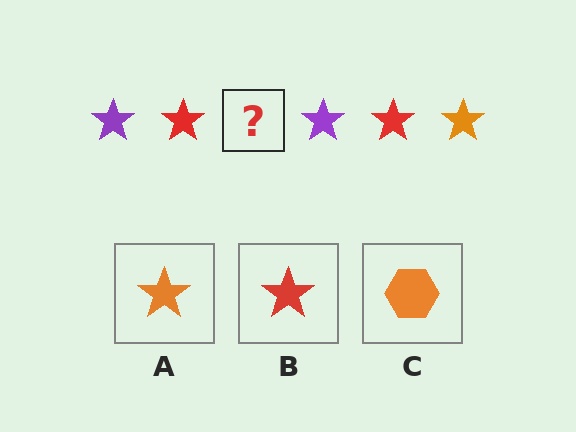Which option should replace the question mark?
Option A.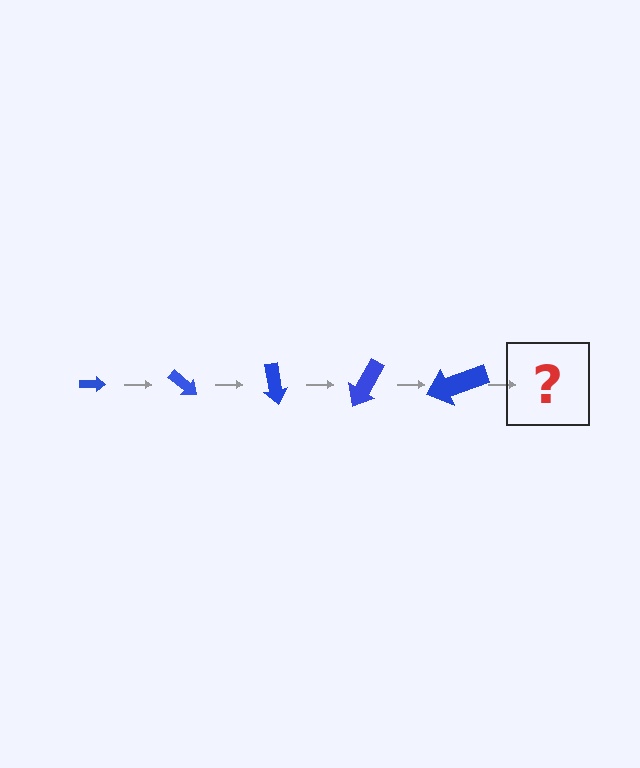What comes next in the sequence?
The next element should be an arrow, larger than the previous one and rotated 200 degrees from the start.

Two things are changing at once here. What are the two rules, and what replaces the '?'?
The two rules are that the arrow grows larger each step and it rotates 40 degrees each step. The '?' should be an arrow, larger than the previous one and rotated 200 degrees from the start.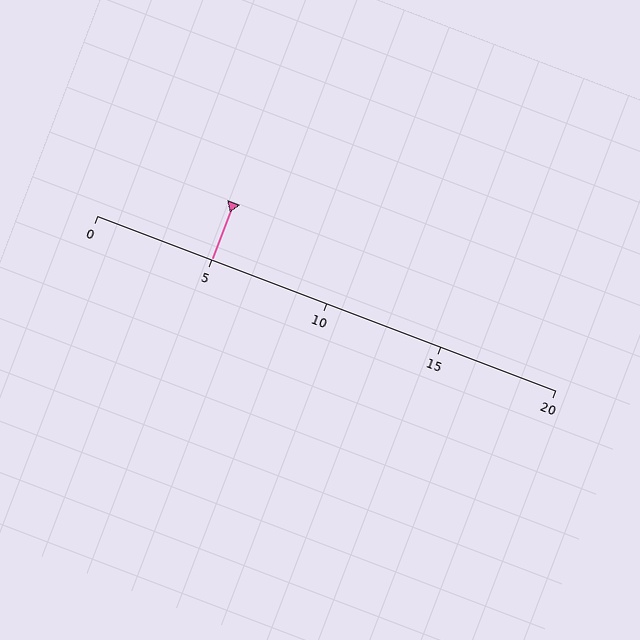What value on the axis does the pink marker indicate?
The marker indicates approximately 5.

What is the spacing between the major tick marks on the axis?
The major ticks are spaced 5 apart.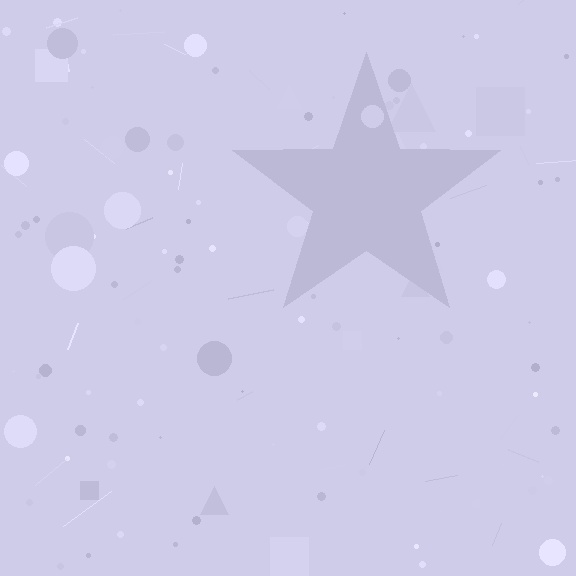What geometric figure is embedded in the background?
A star is embedded in the background.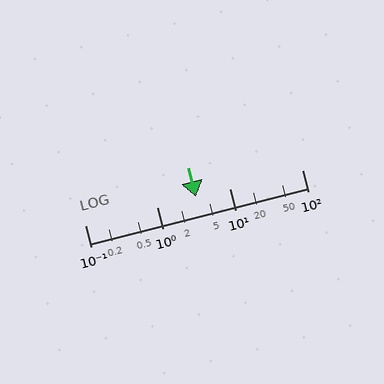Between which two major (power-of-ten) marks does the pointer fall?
The pointer is between 1 and 10.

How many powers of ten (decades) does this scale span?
The scale spans 3 decades, from 0.1 to 100.